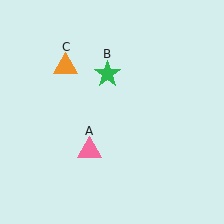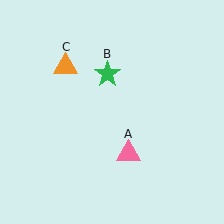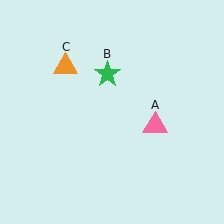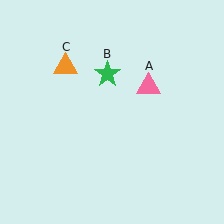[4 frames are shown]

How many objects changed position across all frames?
1 object changed position: pink triangle (object A).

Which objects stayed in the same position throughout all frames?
Green star (object B) and orange triangle (object C) remained stationary.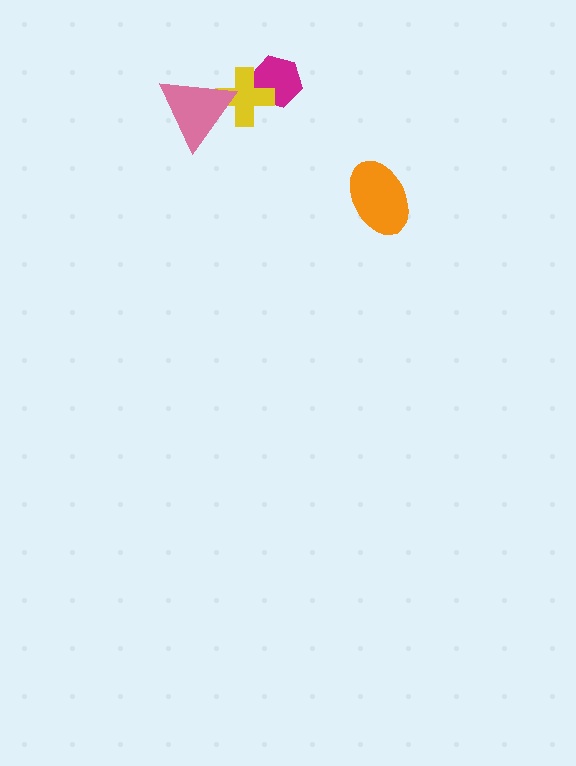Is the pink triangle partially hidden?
No, no other shape covers it.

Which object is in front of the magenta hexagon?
The yellow cross is in front of the magenta hexagon.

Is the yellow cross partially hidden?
Yes, it is partially covered by another shape.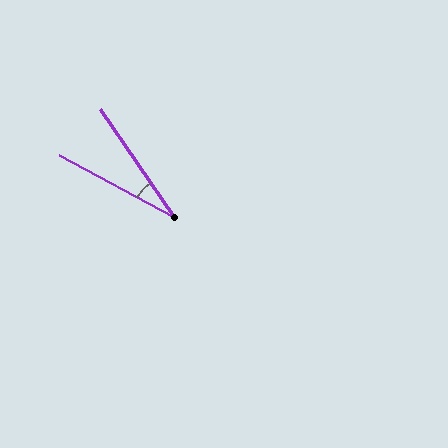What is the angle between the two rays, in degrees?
Approximately 27 degrees.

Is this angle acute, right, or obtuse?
It is acute.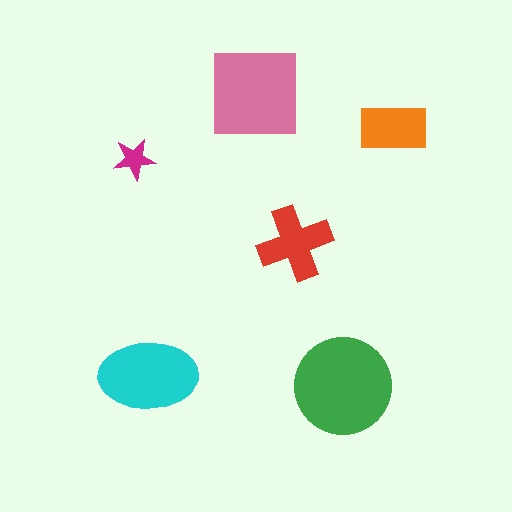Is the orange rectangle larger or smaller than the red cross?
Smaller.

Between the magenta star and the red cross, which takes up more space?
The red cross.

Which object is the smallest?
The magenta star.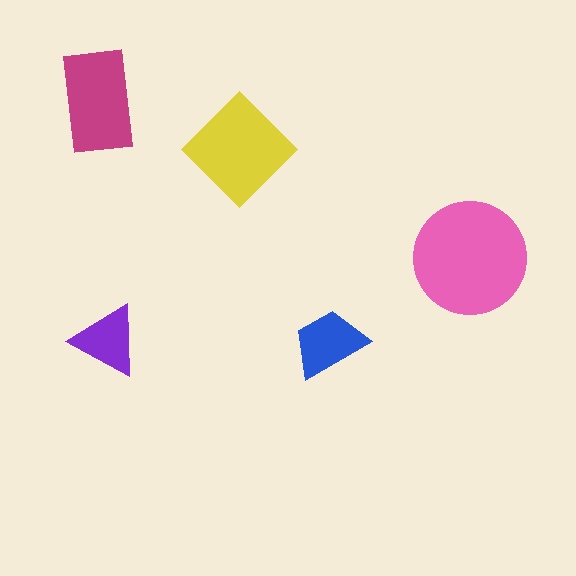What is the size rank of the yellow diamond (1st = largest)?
2nd.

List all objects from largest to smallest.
The pink circle, the yellow diamond, the magenta rectangle, the blue trapezoid, the purple triangle.